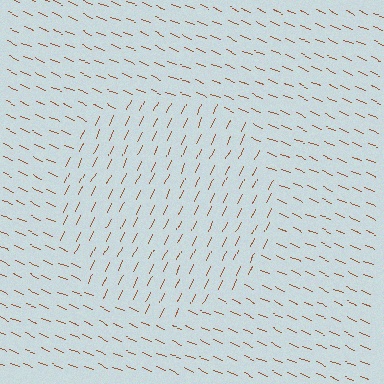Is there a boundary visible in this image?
Yes, there is a texture boundary formed by a change in line orientation.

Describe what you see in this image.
The image is filled with small brown line segments. A circle region in the image has lines oriented differently from the surrounding lines, creating a visible texture boundary.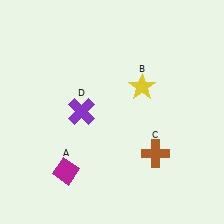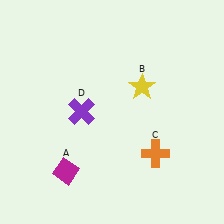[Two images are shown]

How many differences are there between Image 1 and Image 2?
There is 1 difference between the two images.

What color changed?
The cross (C) changed from brown in Image 1 to orange in Image 2.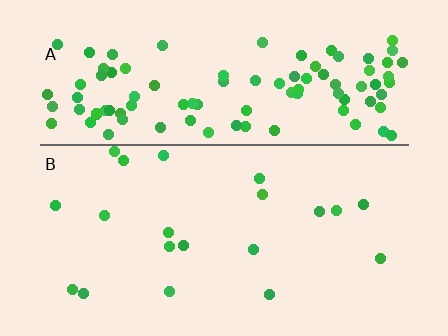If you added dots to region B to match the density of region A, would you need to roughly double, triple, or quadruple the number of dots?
Approximately quadruple.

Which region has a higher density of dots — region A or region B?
A (the top).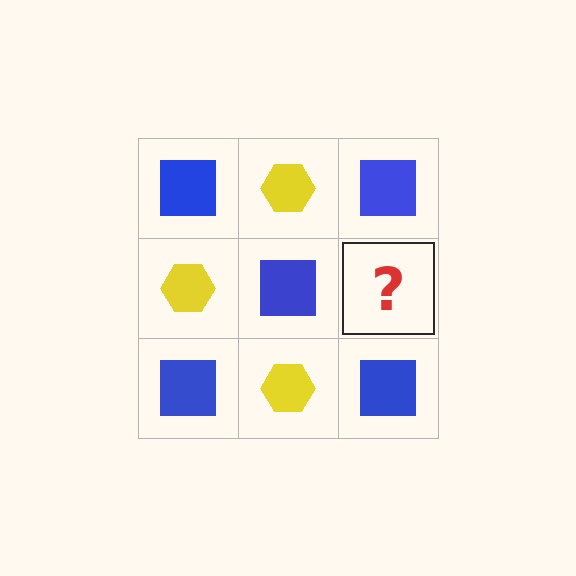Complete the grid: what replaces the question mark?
The question mark should be replaced with a yellow hexagon.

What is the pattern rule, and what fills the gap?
The rule is that it alternates blue square and yellow hexagon in a checkerboard pattern. The gap should be filled with a yellow hexagon.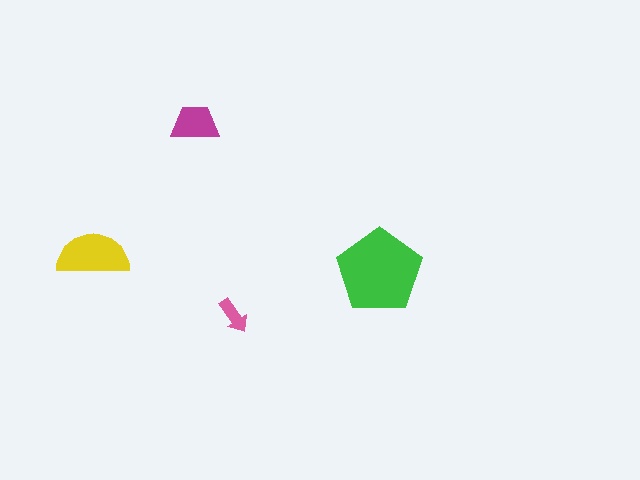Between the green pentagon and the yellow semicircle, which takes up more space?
The green pentagon.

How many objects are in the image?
There are 4 objects in the image.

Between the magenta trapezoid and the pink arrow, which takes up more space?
The magenta trapezoid.